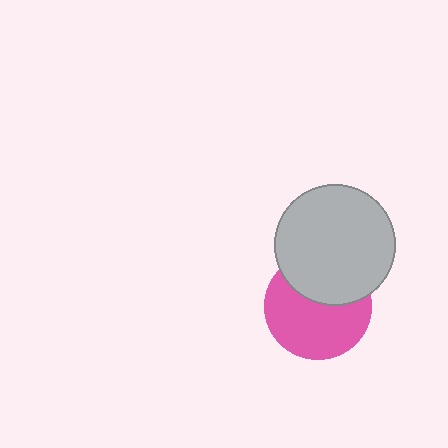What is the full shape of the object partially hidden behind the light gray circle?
The partially hidden object is a pink circle.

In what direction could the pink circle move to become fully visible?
The pink circle could move down. That would shift it out from behind the light gray circle entirely.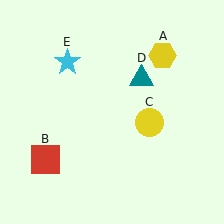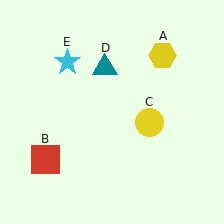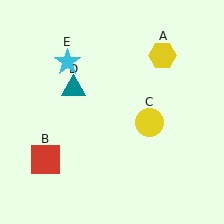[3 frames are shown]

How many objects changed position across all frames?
1 object changed position: teal triangle (object D).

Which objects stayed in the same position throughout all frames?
Yellow hexagon (object A) and red square (object B) and yellow circle (object C) and cyan star (object E) remained stationary.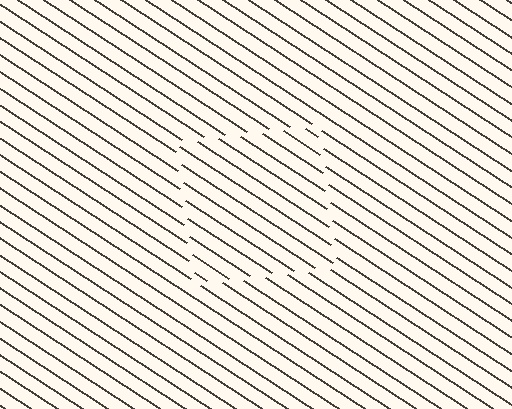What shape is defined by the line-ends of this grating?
An illusory square. The interior of the shape contains the same grating, shifted by half a period — the contour is defined by the phase discontinuity where line-ends from the inner and outer gratings abut.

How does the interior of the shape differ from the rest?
The interior of the shape contains the same grating, shifted by half a period — the contour is defined by the phase discontinuity where line-ends from the inner and outer gratings abut.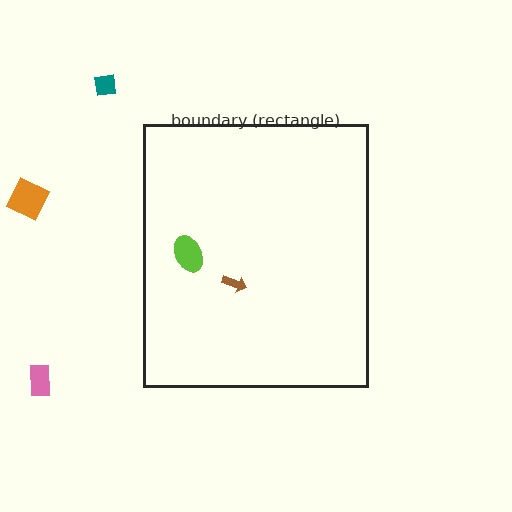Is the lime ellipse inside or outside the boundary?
Inside.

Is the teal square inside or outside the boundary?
Outside.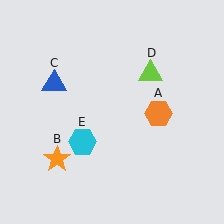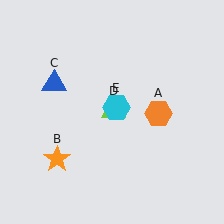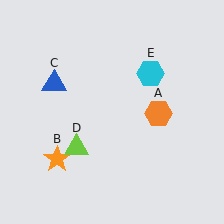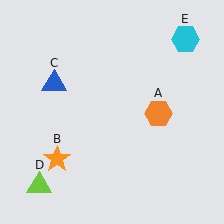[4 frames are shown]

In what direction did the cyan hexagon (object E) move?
The cyan hexagon (object E) moved up and to the right.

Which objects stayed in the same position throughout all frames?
Orange hexagon (object A) and orange star (object B) and blue triangle (object C) remained stationary.